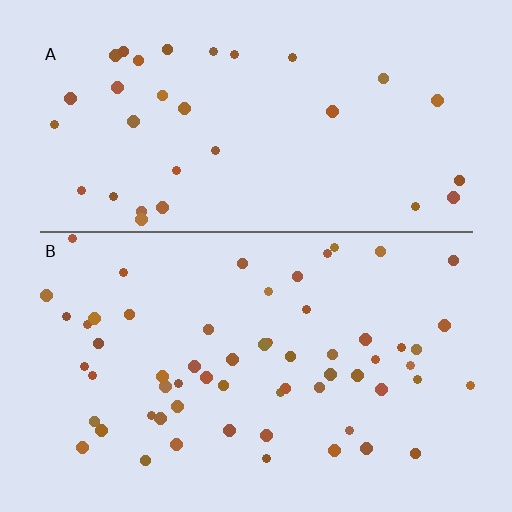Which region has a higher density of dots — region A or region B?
B (the bottom).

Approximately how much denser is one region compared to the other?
Approximately 1.8× — region B over region A.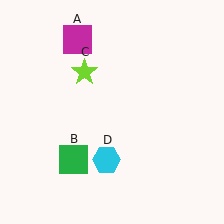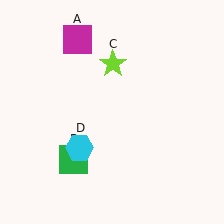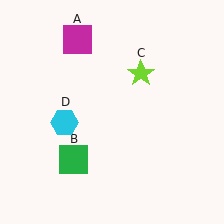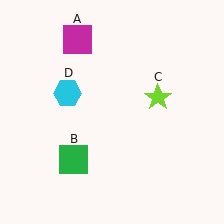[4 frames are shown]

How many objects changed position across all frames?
2 objects changed position: lime star (object C), cyan hexagon (object D).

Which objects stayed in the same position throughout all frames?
Magenta square (object A) and green square (object B) remained stationary.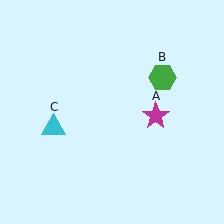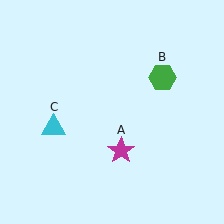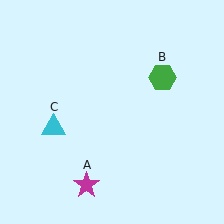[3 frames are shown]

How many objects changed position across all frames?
1 object changed position: magenta star (object A).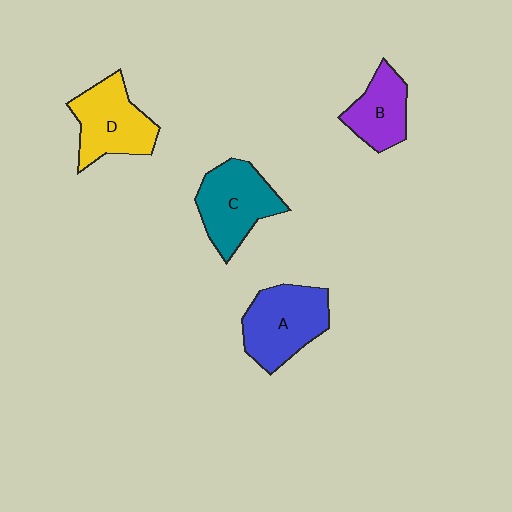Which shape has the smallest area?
Shape B (purple).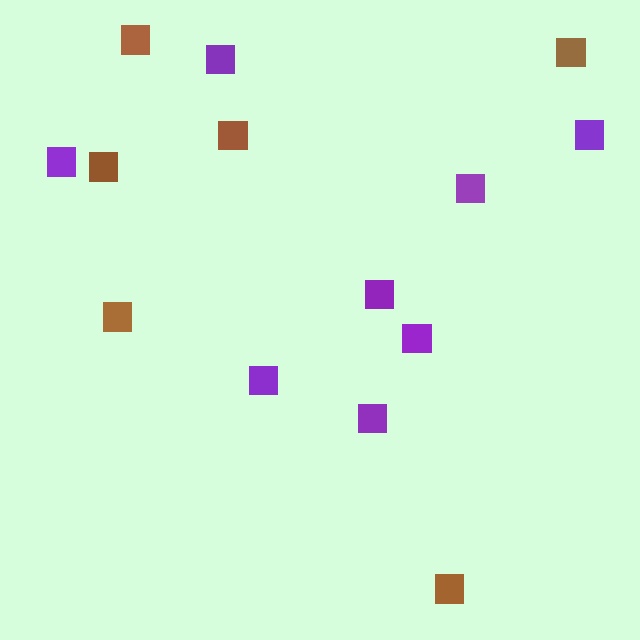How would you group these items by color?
There are 2 groups: one group of purple squares (8) and one group of brown squares (6).